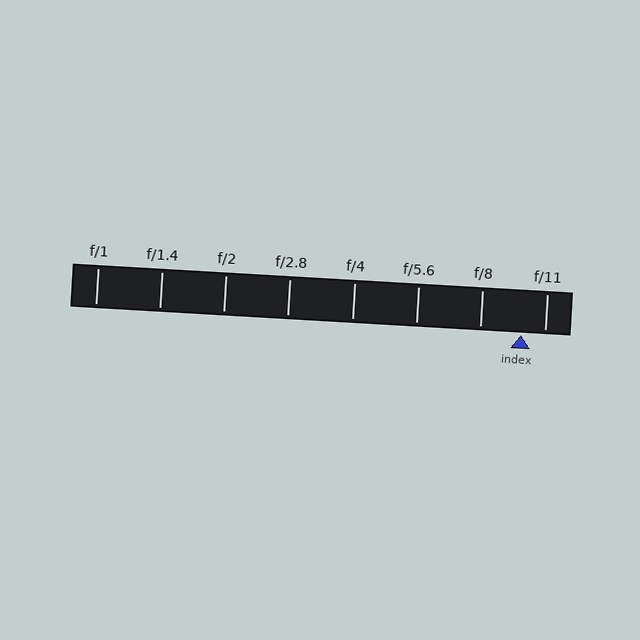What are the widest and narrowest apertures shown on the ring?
The widest aperture shown is f/1 and the narrowest is f/11.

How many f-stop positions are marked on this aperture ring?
There are 8 f-stop positions marked.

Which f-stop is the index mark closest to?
The index mark is closest to f/11.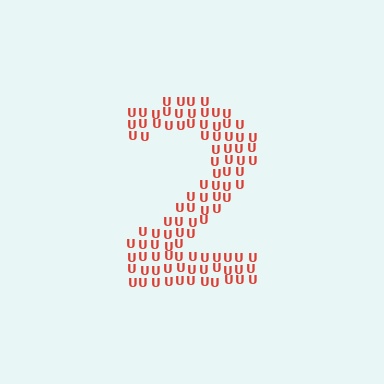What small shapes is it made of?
It is made of small letter U's.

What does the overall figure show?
The overall figure shows the digit 2.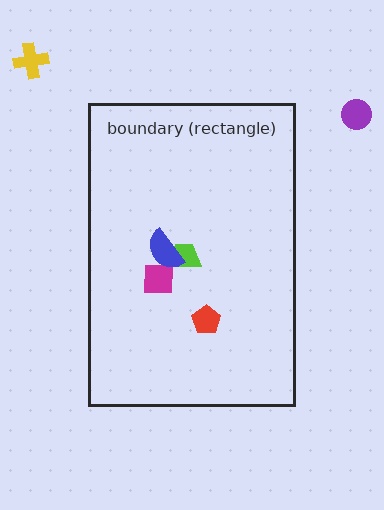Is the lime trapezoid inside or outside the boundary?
Inside.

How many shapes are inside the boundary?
4 inside, 2 outside.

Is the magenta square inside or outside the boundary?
Inside.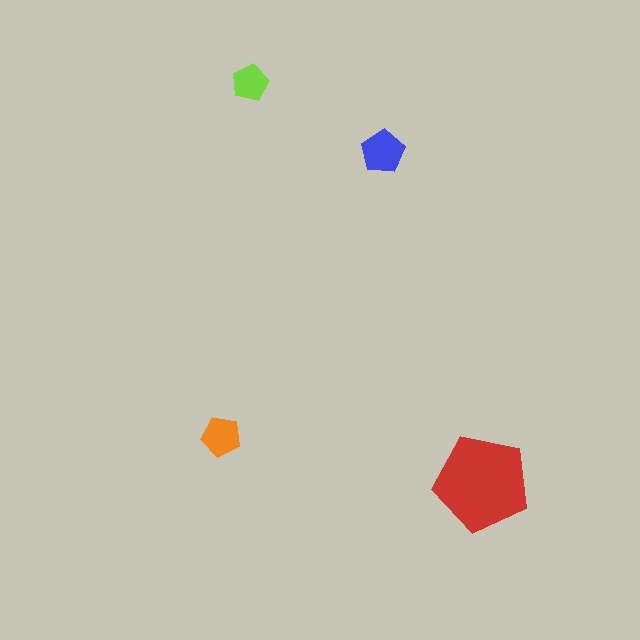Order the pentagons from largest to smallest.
the red one, the blue one, the orange one, the lime one.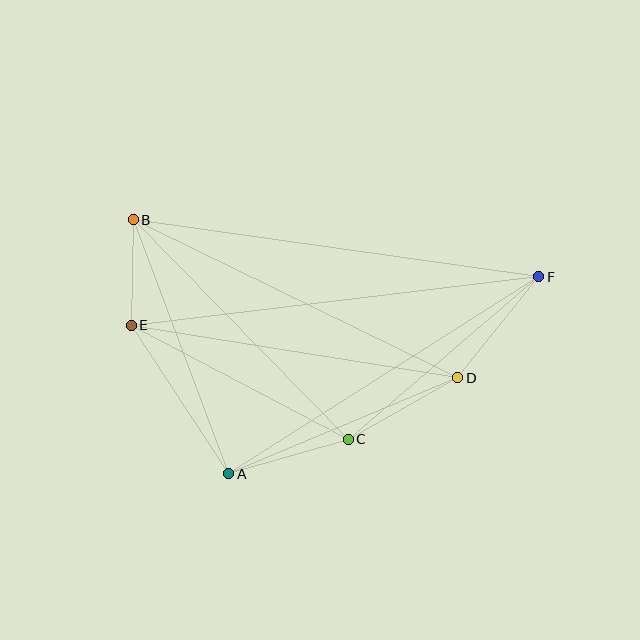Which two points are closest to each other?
Points B and E are closest to each other.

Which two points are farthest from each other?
Points E and F are farthest from each other.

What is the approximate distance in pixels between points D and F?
The distance between D and F is approximately 129 pixels.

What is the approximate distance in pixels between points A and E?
The distance between A and E is approximately 178 pixels.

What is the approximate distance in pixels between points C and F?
The distance between C and F is approximately 250 pixels.